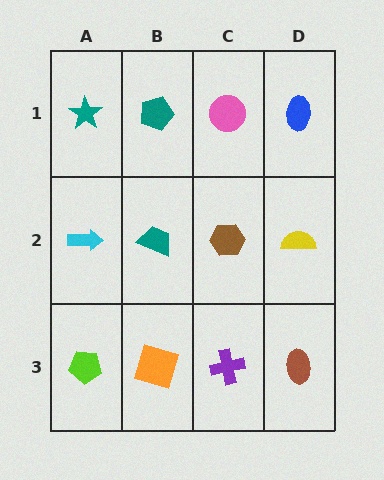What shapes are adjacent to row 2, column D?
A blue ellipse (row 1, column D), a brown ellipse (row 3, column D), a brown hexagon (row 2, column C).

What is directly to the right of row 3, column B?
A purple cross.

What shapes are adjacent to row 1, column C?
A brown hexagon (row 2, column C), a teal pentagon (row 1, column B), a blue ellipse (row 1, column D).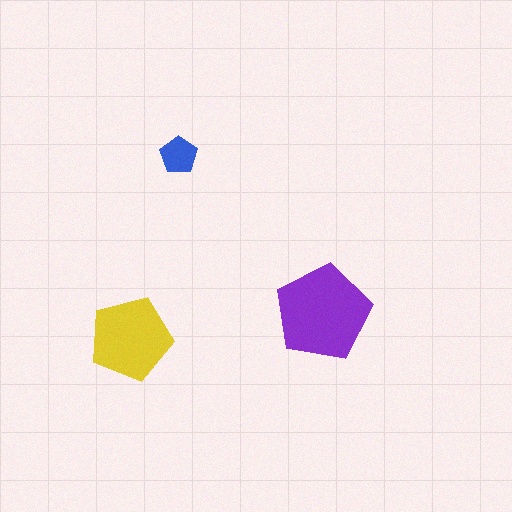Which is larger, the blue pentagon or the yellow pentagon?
The yellow one.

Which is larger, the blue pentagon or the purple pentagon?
The purple one.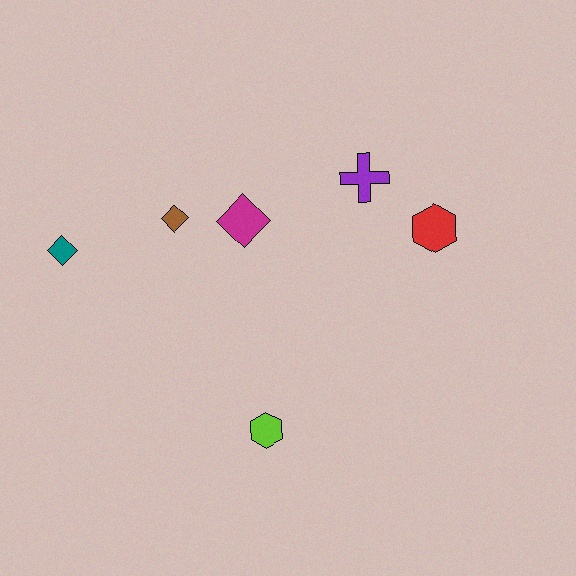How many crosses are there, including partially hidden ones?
There is 1 cross.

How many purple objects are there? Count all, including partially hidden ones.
There is 1 purple object.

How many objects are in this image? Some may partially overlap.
There are 6 objects.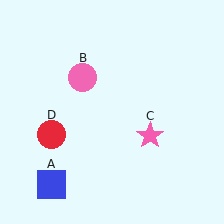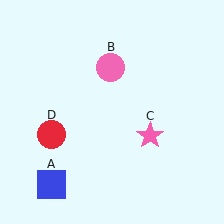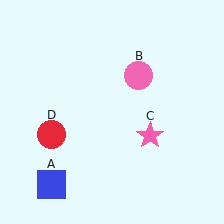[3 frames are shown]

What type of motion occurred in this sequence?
The pink circle (object B) rotated clockwise around the center of the scene.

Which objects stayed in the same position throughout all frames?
Blue square (object A) and pink star (object C) and red circle (object D) remained stationary.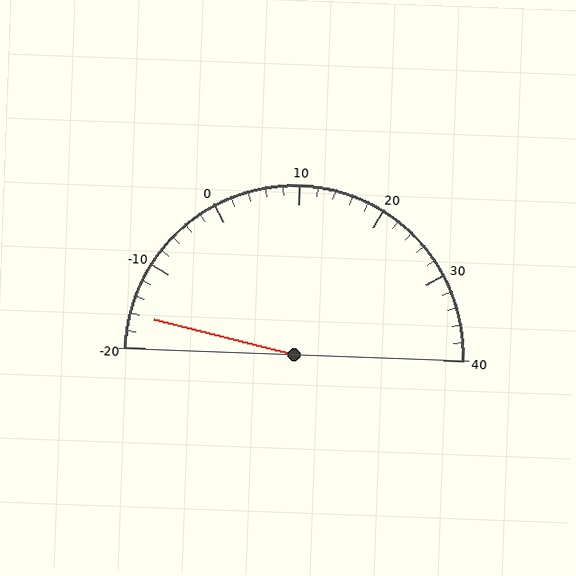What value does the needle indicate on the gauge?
The needle indicates approximately -16.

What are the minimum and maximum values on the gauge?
The gauge ranges from -20 to 40.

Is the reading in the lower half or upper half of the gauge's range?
The reading is in the lower half of the range (-20 to 40).